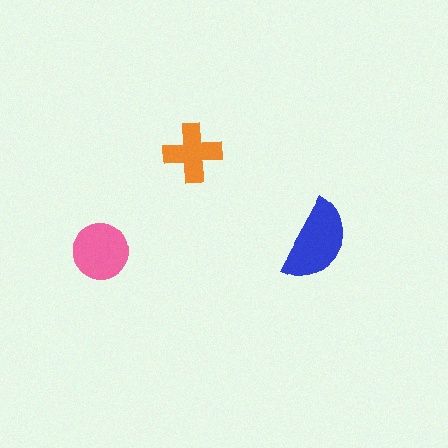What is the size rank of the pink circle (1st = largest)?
2nd.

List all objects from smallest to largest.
The orange cross, the pink circle, the blue semicircle.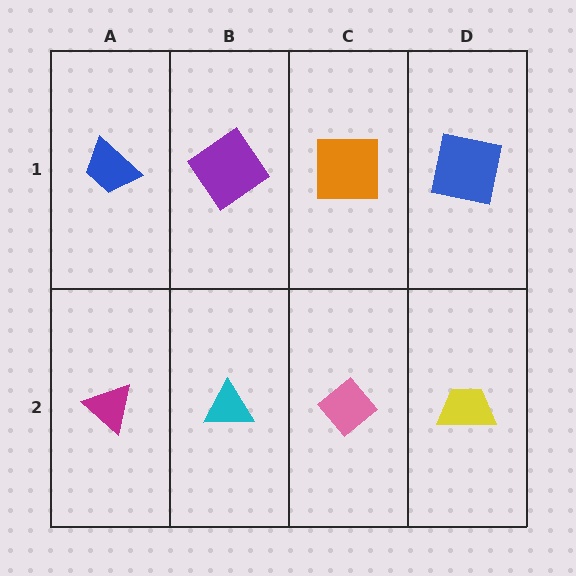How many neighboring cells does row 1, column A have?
2.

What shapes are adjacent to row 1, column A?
A magenta triangle (row 2, column A), a purple diamond (row 1, column B).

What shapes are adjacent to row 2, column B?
A purple diamond (row 1, column B), a magenta triangle (row 2, column A), a pink diamond (row 2, column C).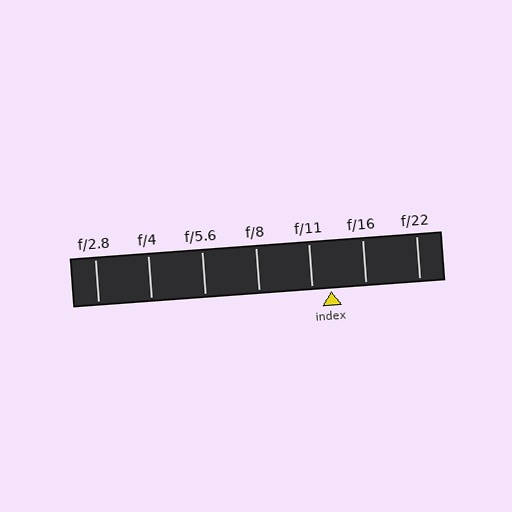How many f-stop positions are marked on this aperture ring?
There are 7 f-stop positions marked.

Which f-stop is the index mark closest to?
The index mark is closest to f/11.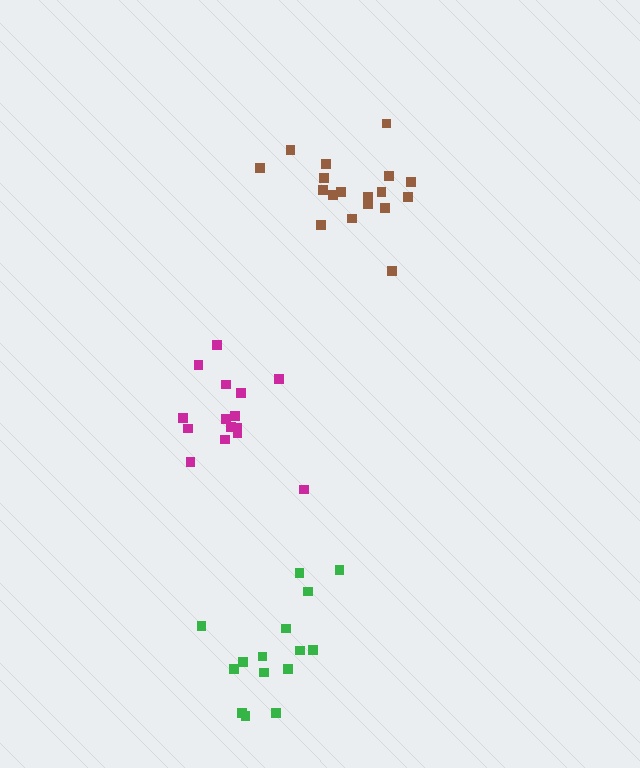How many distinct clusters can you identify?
There are 3 distinct clusters.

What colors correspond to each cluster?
The clusters are colored: magenta, brown, green.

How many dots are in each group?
Group 1: 15 dots, Group 2: 18 dots, Group 3: 15 dots (48 total).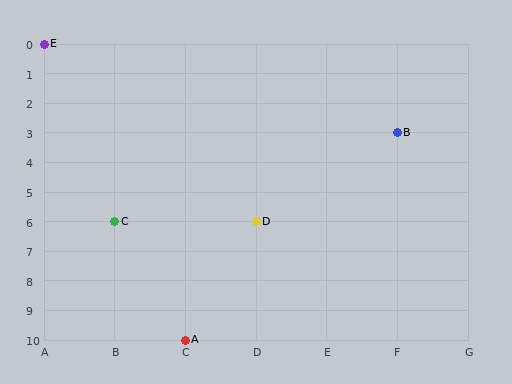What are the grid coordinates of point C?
Point C is at grid coordinates (B, 6).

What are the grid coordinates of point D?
Point D is at grid coordinates (D, 6).